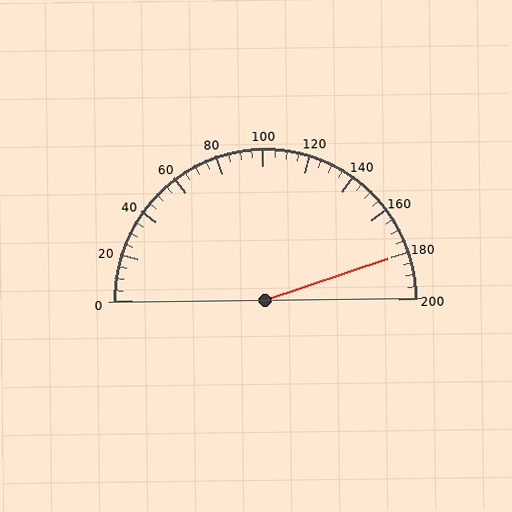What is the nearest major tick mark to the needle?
The nearest major tick mark is 180.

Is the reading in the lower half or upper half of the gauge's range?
The reading is in the upper half of the range (0 to 200).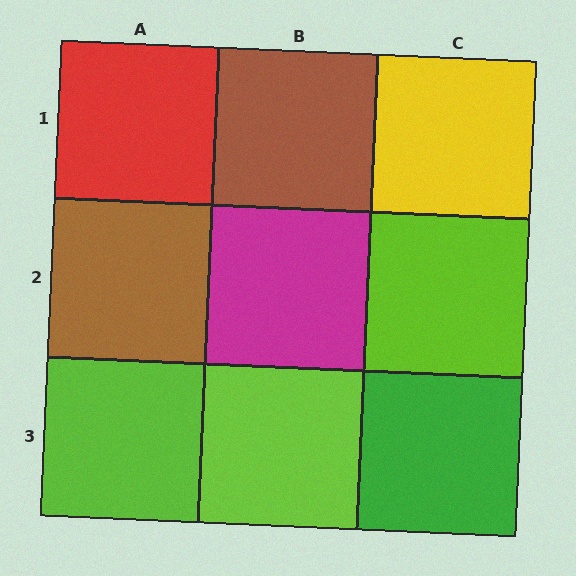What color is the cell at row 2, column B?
Magenta.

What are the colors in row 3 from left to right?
Lime, lime, green.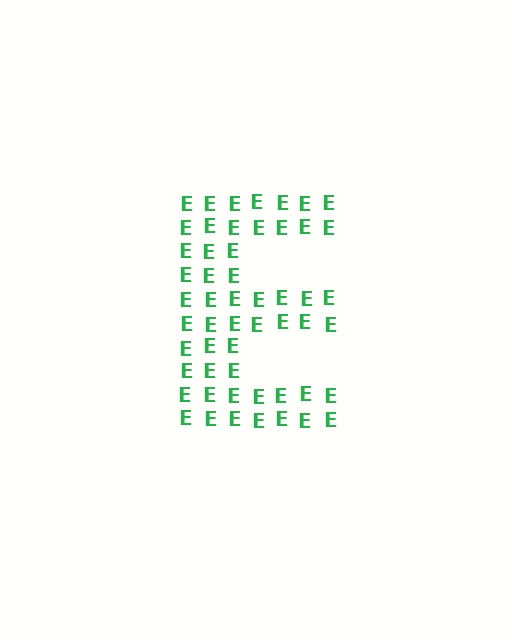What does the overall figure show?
The overall figure shows the letter E.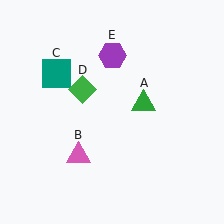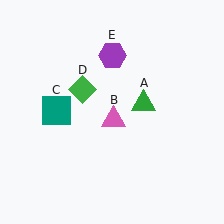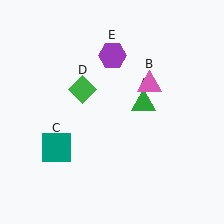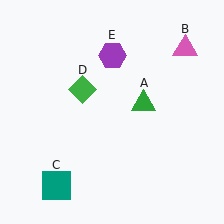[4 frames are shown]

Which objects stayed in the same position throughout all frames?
Green triangle (object A) and green diamond (object D) and purple hexagon (object E) remained stationary.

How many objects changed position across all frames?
2 objects changed position: pink triangle (object B), teal square (object C).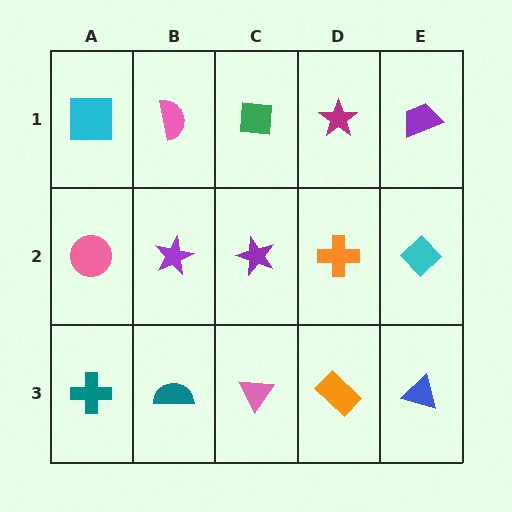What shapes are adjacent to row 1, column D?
An orange cross (row 2, column D), a green square (row 1, column C), a purple trapezoid (row 1, column E).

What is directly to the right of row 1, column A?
A pink semicircle.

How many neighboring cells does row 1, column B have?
3.